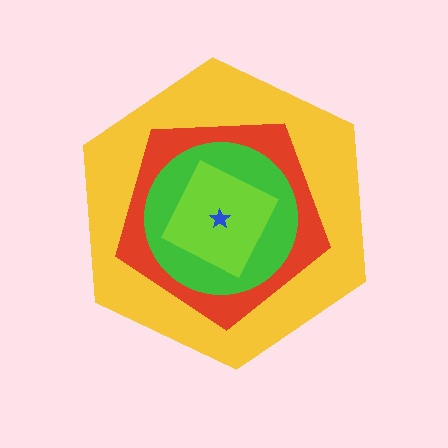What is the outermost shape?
The yellow hexagon.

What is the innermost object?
The blue star.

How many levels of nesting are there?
5.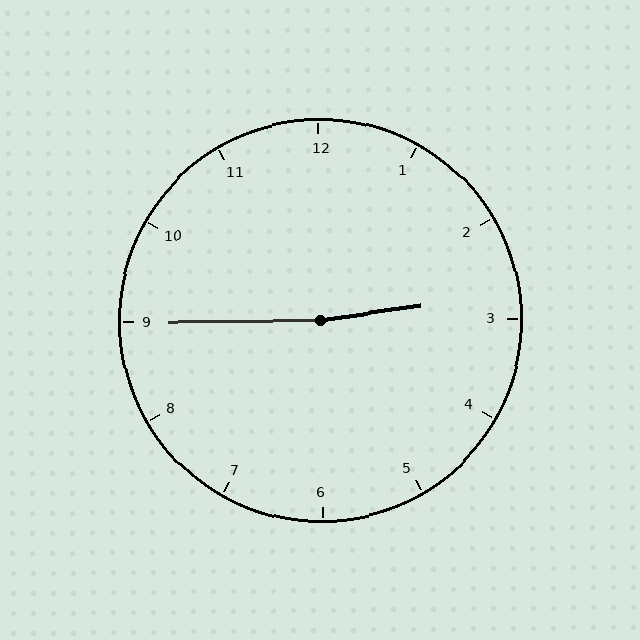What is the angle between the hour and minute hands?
Approximately 172 degrees.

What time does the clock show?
2:45.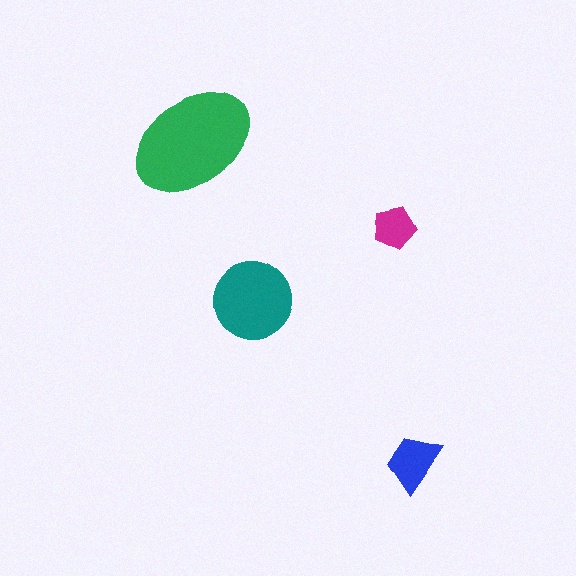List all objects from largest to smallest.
The green ellipse, the teal circle, the blue trapezoid, the magenta pentagon.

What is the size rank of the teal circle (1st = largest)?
2nd.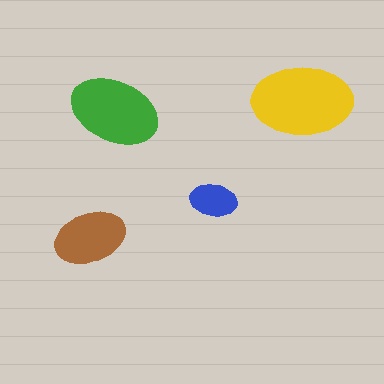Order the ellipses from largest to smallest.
the yellow one, the green one, the brown one, the blue one.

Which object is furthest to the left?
The brown ellipse is leftmost.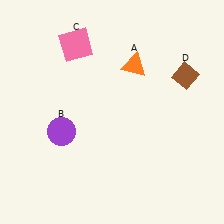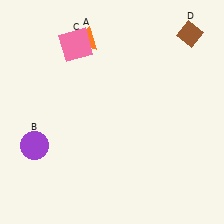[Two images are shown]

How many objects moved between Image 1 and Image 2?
3 objects moved between the two images.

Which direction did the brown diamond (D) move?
The brown diamond (D) moved up.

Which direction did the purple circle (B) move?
The purple circle (B) moved left.